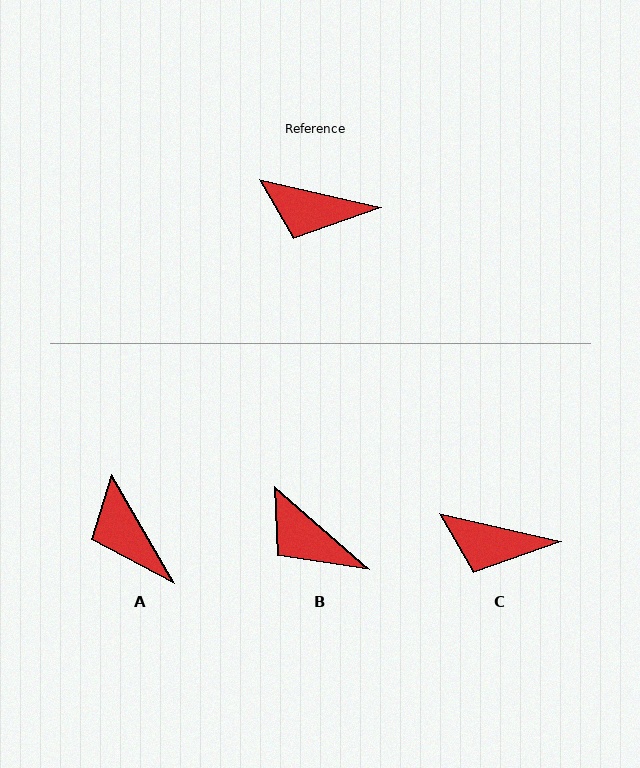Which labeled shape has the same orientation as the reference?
C.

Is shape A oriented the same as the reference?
No, it is off by about 47 degrees.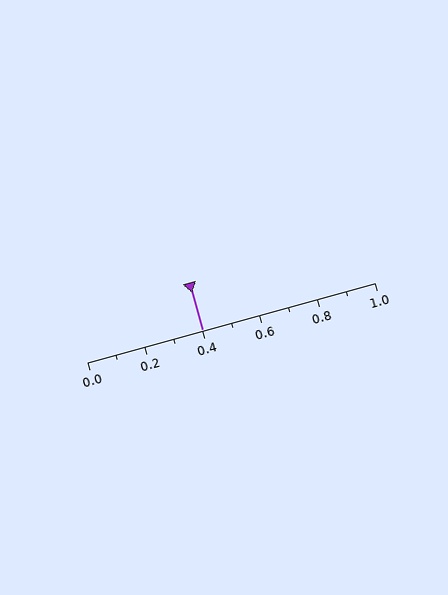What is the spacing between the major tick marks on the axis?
The major ticks are spaced 0.2 apart.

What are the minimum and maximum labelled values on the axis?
The axis runs from 0.0 to 1.0.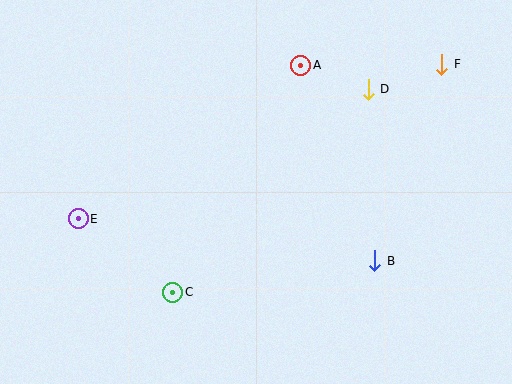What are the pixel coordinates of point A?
Point A is at (301, 65).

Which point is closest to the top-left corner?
Point E is closest to the top-left corner.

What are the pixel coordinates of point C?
Point C is at (173, 292).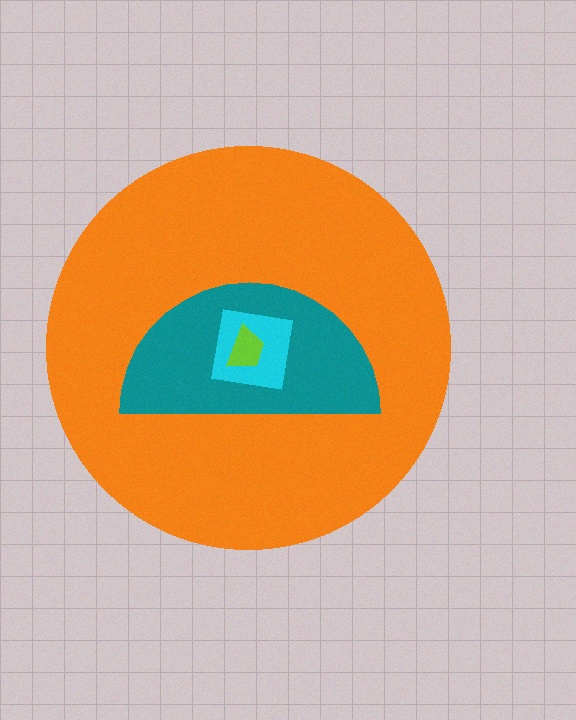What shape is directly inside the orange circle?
The teal semicircle.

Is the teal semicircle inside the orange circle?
Yes.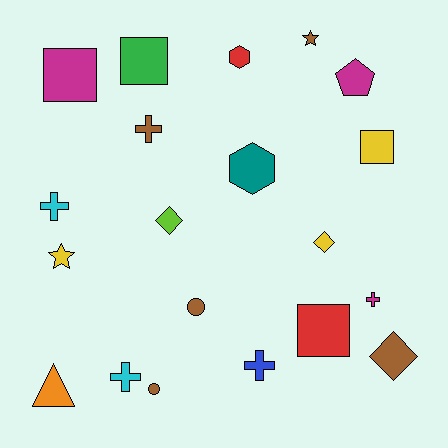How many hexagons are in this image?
There are 2 hexagons.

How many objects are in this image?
There are 20 objects.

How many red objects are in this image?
There are 2 red objects.